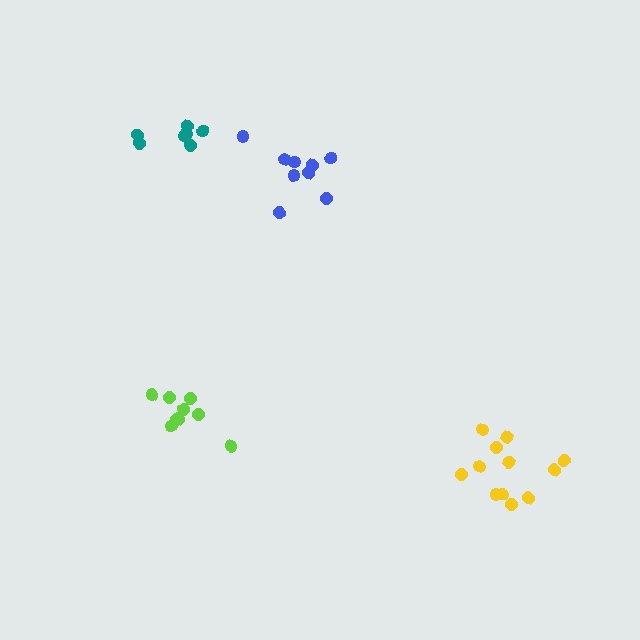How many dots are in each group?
Group 1: 9 dots, Group 2: 12 dots, Group 3: 7 dots, Group 4: 9 dots (37 total).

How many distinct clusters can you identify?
There are 4 distinct clusters.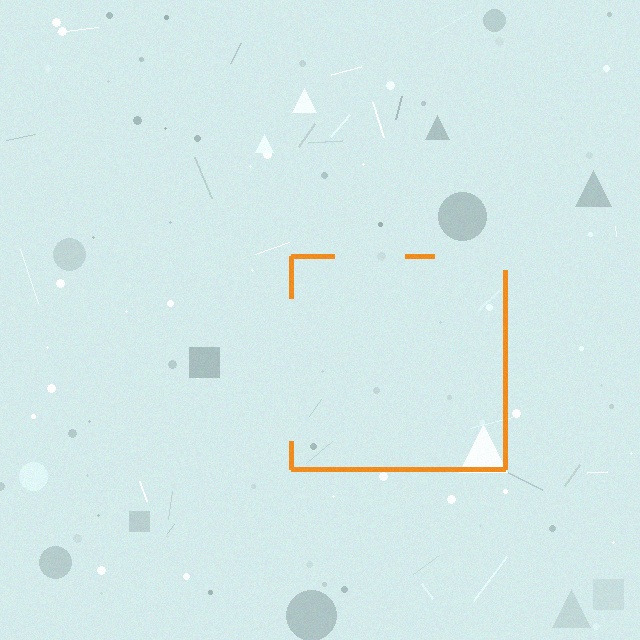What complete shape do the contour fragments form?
The contour fragments form a square.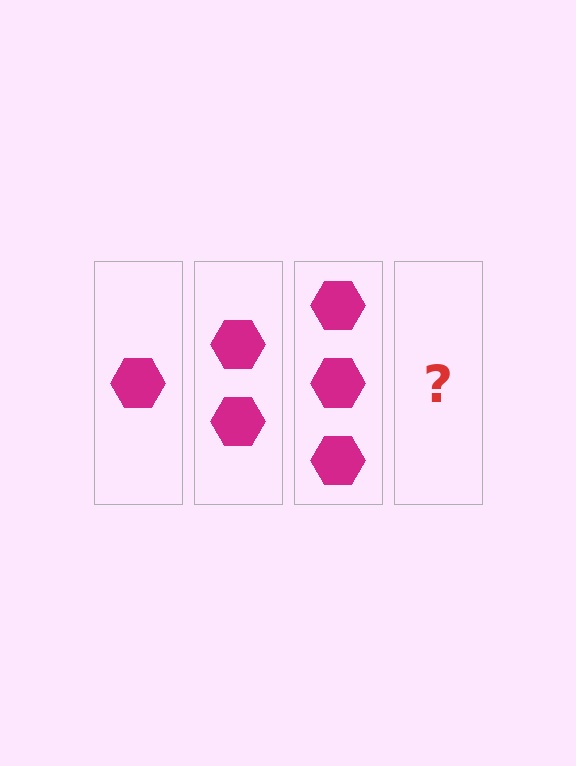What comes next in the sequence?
The next element should be 4 hexagons.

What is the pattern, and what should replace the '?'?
The pattern is that each step adds one more hexagon. The '?' should be 4 hexagons.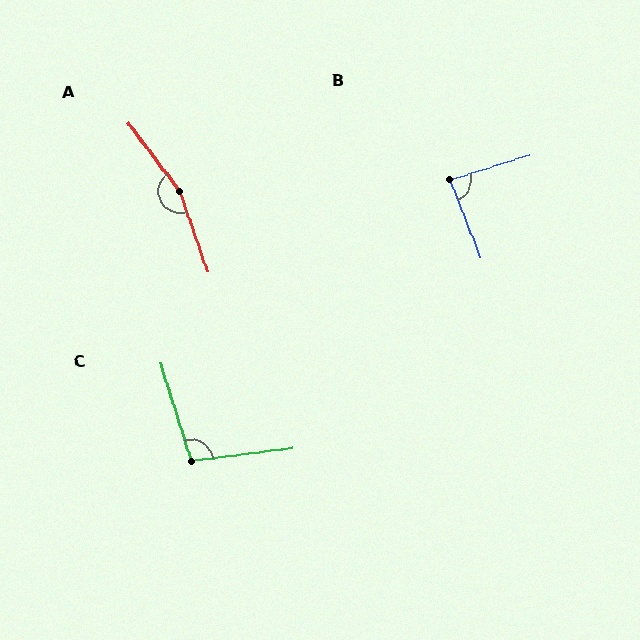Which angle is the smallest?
B, at approximately 86 degrees.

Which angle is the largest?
A, at approximately 162 degrees.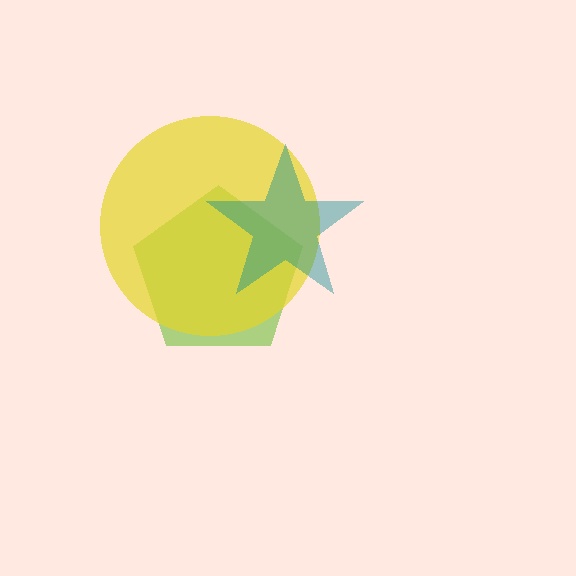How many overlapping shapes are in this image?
There are 3 overlapping shapes in the image.